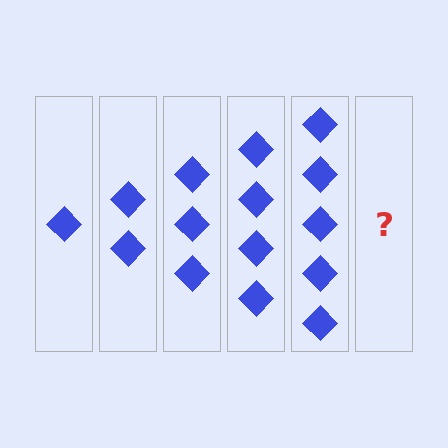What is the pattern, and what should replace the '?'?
The pattern is that each step adds one more diamond. The '?' should be 6 diamonds.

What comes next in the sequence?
The next element should be 6 diamonds.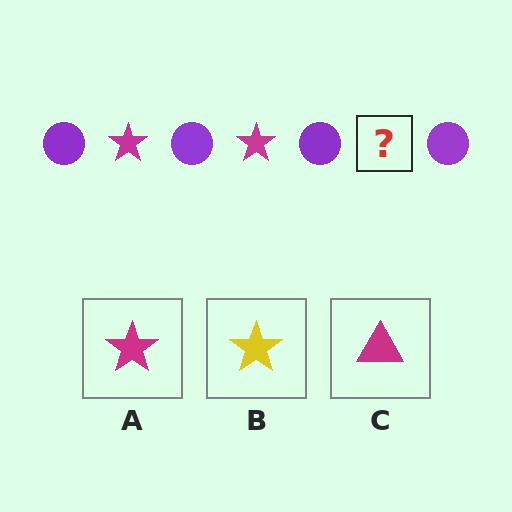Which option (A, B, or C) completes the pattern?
A.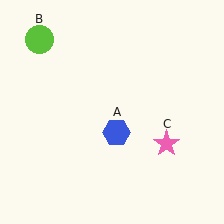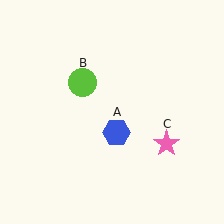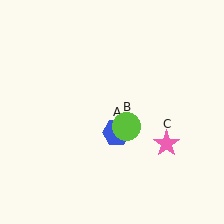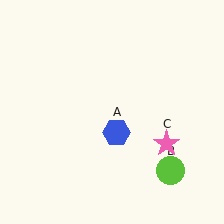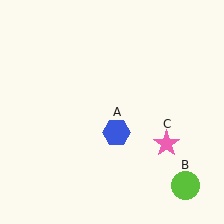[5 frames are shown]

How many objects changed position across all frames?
1 object changed position: lime circle (object B).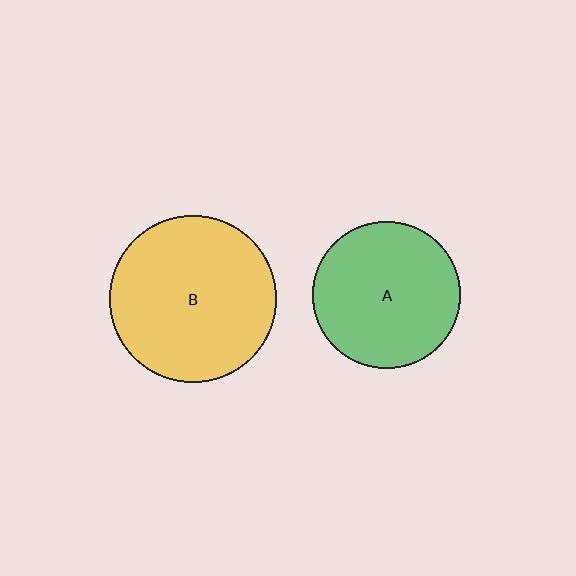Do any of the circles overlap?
No, none of the circles overlap.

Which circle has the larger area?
Circle B (yellow).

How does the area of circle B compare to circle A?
Approximately 1.3 times.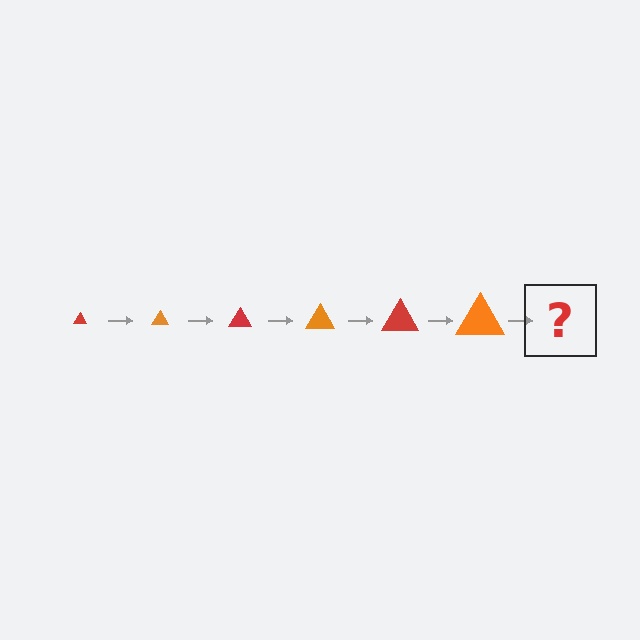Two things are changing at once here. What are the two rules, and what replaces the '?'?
The two rules are that the triangle grows larger each step and the color cycles through red and orange. The '?' should be a red triangle, larger than the previous one.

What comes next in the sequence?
The next element should be a red triangle, larger than the previous one.